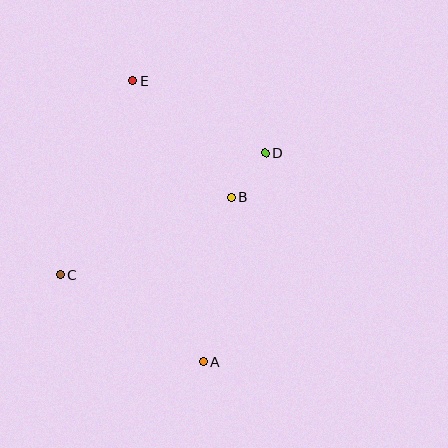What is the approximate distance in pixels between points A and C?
The distance between A and C is approximately 167 pixels.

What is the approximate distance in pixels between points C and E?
The distance between C and E is approximately 207 pixels.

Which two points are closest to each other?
Points B and D are closest to each other.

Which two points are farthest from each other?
Points A and E are farthest from each other.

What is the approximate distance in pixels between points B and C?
The distance between B and C is approximately 187 pixels.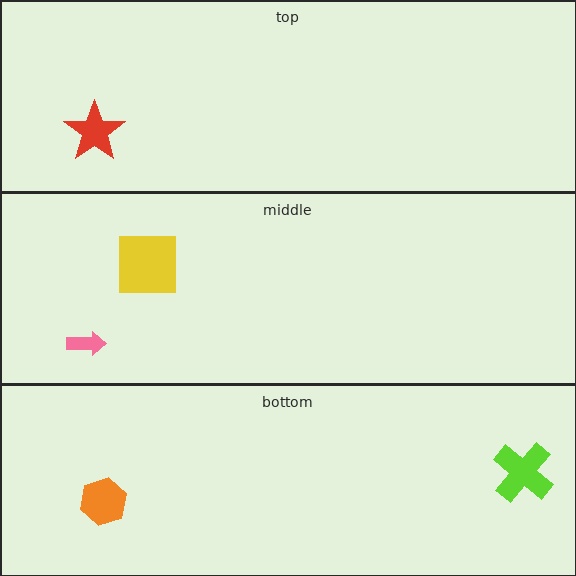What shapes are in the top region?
The red star.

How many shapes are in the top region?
1.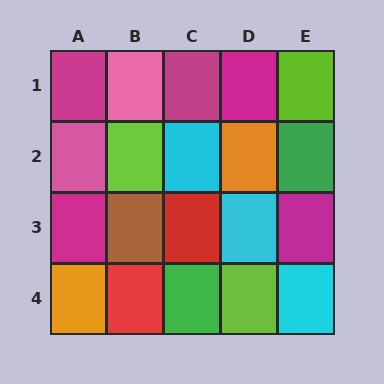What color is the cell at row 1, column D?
Magenta.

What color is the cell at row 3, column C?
Red.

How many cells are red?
2 cells are red.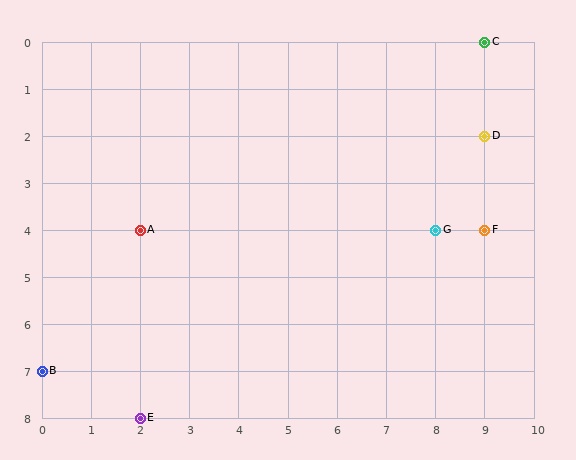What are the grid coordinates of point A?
Point A is at grid coordinates (2, 4).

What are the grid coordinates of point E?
Point E is at grid coordinates (2, 8).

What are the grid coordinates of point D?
Point D is at grid coordinates (9, 2).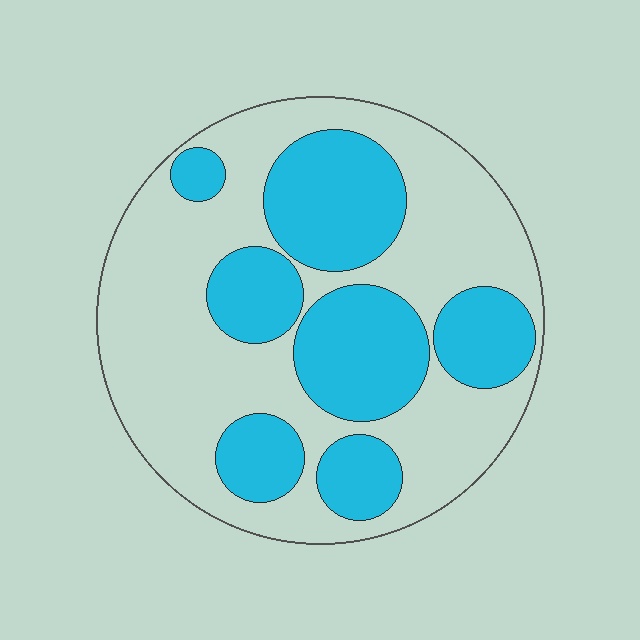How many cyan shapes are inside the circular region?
7.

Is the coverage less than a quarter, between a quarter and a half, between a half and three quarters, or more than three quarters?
Between a quarter and a half.